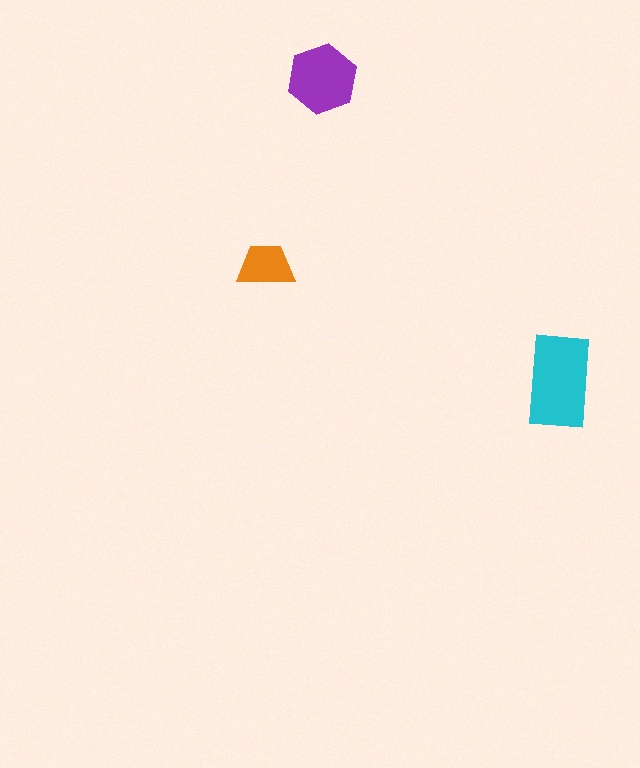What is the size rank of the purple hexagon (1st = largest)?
2nd.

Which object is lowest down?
The cyan rectangle is bottommost.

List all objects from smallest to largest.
The orange trapezoid, the purple hexagon, the cyan rectangle.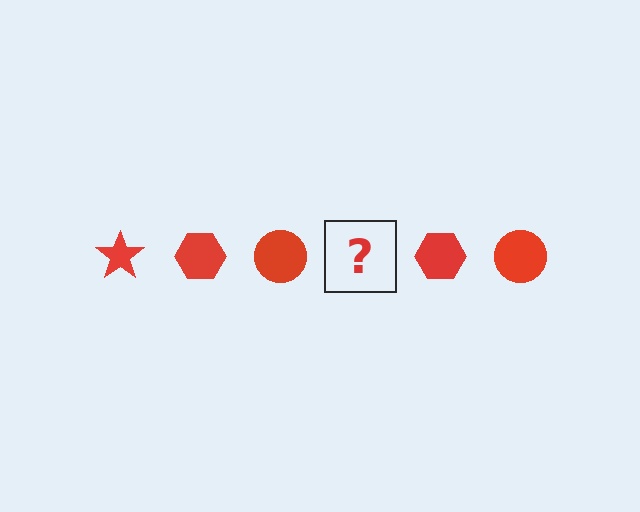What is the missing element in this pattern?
The missing element is a red star.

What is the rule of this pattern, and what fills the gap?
The rule is that the pattern cycles through star, hexagon, circle shapes in red. The gap should be filled with a red star.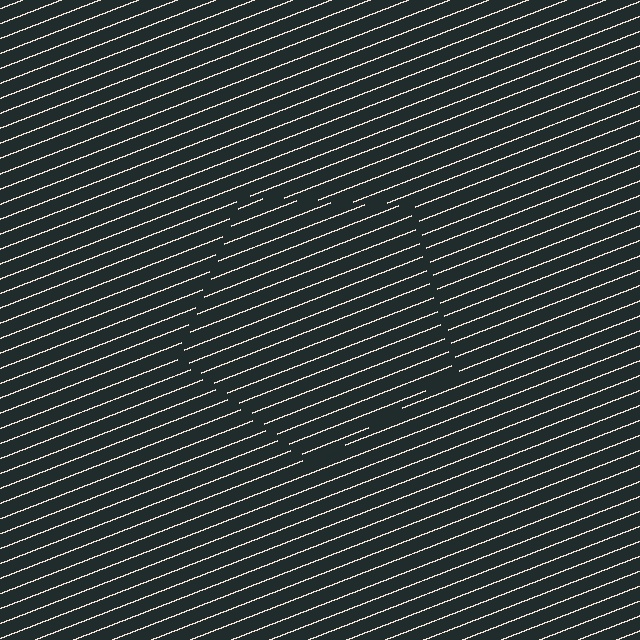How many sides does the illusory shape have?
5 sides — the line-ends trace a pentagon.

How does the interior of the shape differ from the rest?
The interior of the shape contains the same grating, shifted by half a period — the contour is defined by the phase discontinuity where line-ends from the inner and outer gratings abut.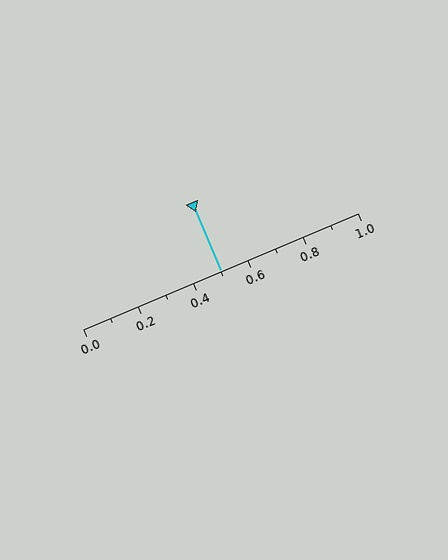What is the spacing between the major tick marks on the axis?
The major ticks are spaced 0.2 apart.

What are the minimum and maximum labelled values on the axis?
The axis runs from 0.0 to 1.0.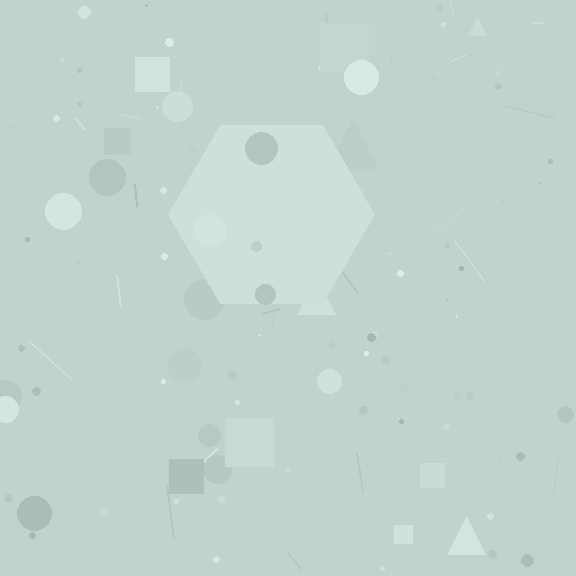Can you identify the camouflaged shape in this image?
The camouflaged shape is a hexagon.